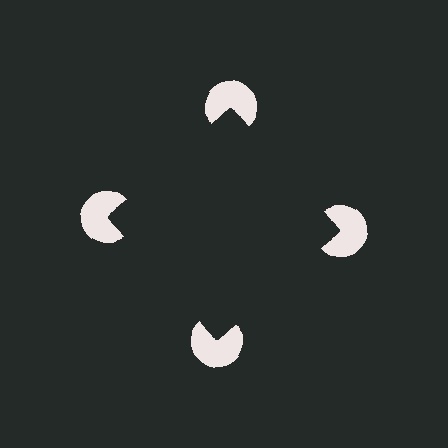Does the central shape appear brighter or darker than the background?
It typically appears slightly darker than the background, even though no actual brightness change is drawn.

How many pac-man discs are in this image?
There are 4 — one at each vertex of the illusory square.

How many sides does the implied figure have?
4 sides.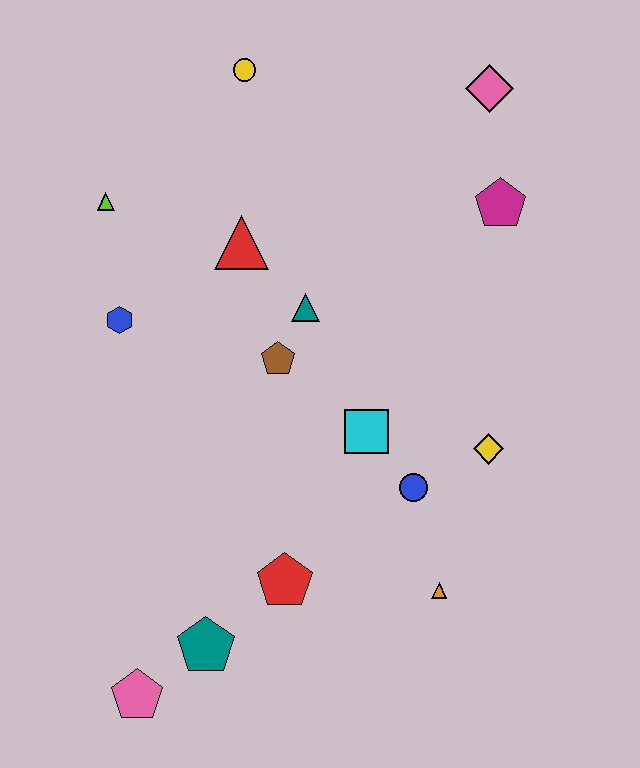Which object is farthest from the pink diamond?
The pink pentagon is farthest from the pink diamond.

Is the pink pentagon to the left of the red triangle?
Yes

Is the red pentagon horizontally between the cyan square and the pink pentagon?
Yes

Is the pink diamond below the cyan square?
No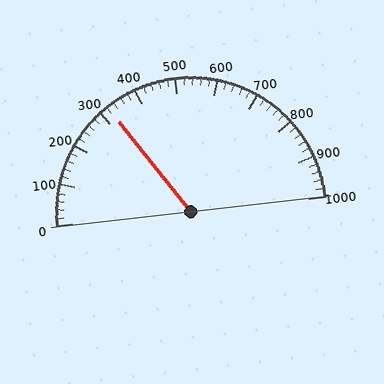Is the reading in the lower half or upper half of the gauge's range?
The reading is in the lower half of the range (0 to 1000).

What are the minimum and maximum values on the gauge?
The gauge ranges from 0 to 1000.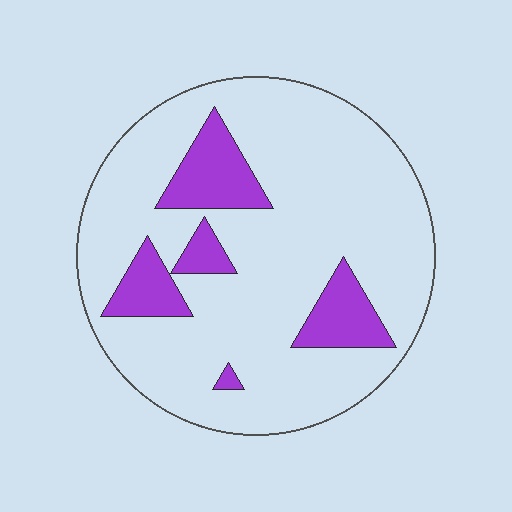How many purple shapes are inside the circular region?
5.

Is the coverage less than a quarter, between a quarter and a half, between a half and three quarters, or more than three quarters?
Less than a quarter.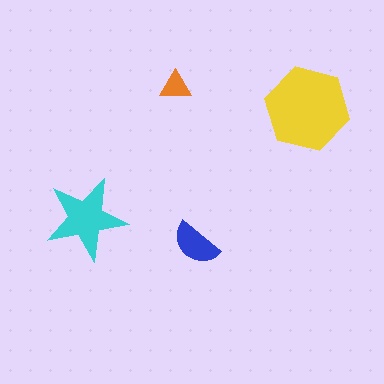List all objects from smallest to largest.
The orange triangle, the blue semicircle, the cyan star, the yellow hexagon.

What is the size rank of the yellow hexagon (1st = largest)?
1st.